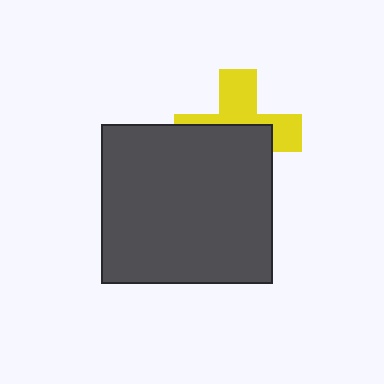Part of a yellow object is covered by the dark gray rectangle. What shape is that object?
It is a cross.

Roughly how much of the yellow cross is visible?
About half of it is visible (roughly 45%).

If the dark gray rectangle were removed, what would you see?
You would see the complete yellow cross.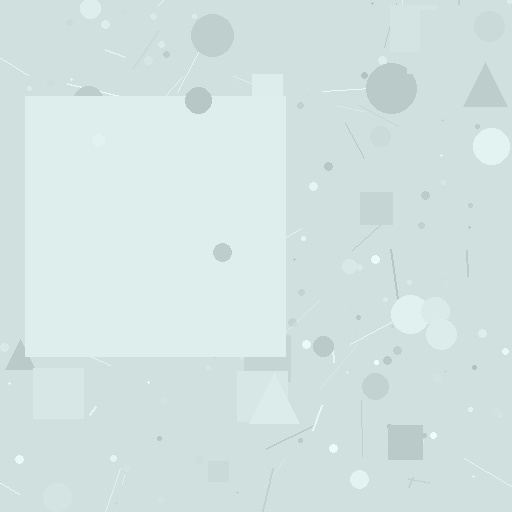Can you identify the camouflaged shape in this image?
The camouflaged shape is a square.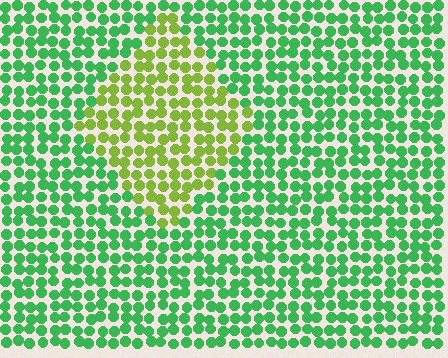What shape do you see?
I see a diamond.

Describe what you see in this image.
The image is filled with small green elements in a uniform arrangement. A diamond-shaped region is visible where the elements are tinted to a slightly different hue, forming a subtle color boundary.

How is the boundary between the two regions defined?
The boundary is defined purely by a slight shift in hue (about 48 degrees). Spacing, size, and orientation are identical on both sides.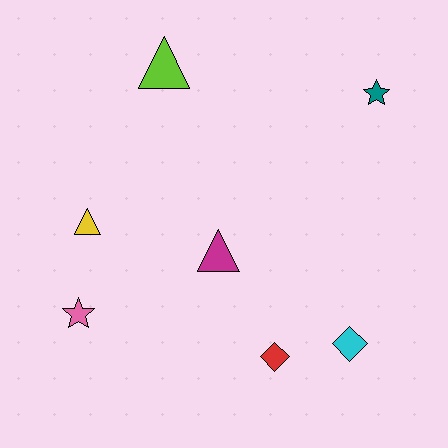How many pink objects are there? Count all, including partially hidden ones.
There is 1 pink object.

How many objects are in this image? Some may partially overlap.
There are 7 objects.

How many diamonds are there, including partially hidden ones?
There are 2 diamonds.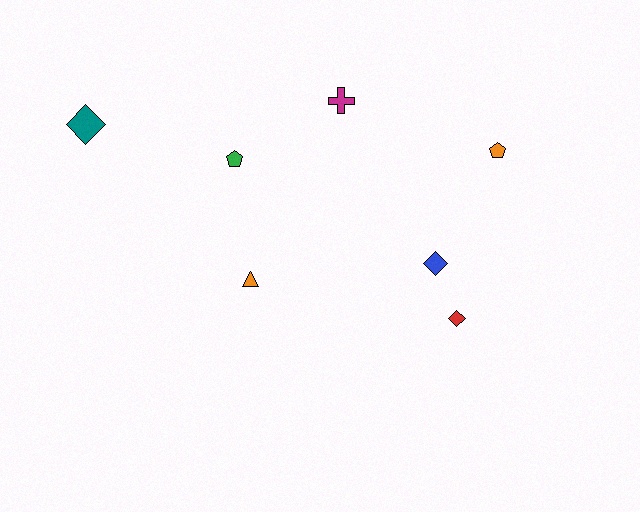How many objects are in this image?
There are 7 objects.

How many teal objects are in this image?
There is 1 teal object.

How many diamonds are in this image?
There are 3 diamonds.